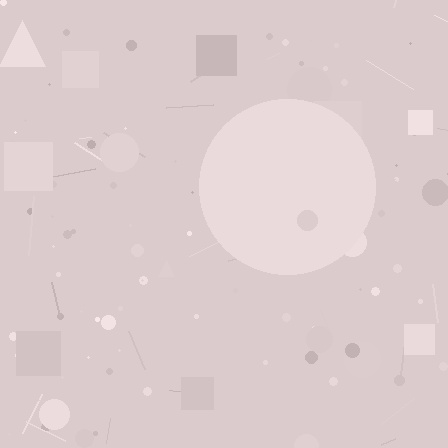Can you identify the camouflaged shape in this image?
The camouflaged shape is a circle.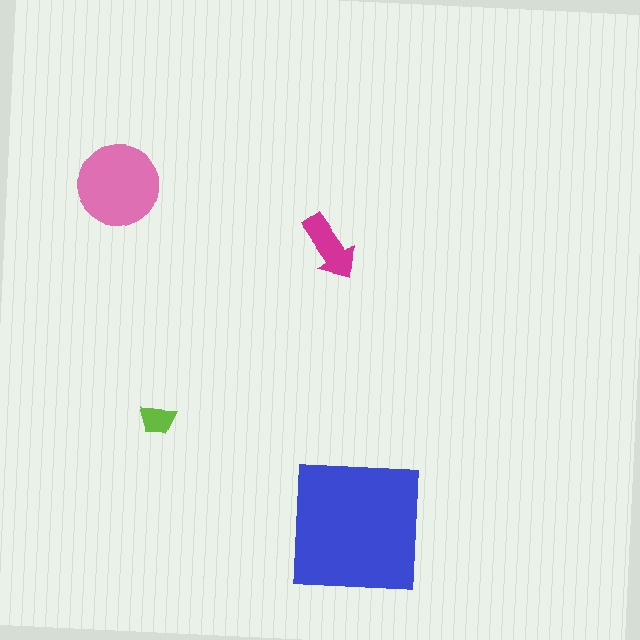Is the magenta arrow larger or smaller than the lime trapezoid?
Larger.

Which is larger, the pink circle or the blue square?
The blue square.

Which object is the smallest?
The lime trapezoid.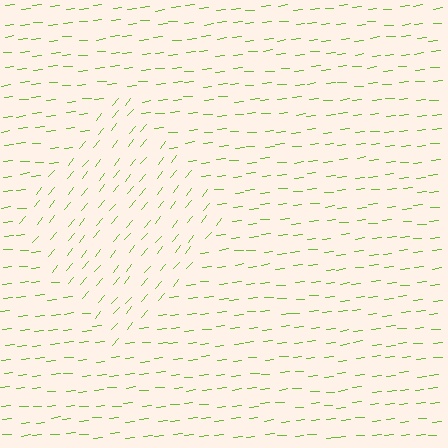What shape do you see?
I see a diamond.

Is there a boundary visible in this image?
Yes, there is a texture boundary formed by a change in line orientation.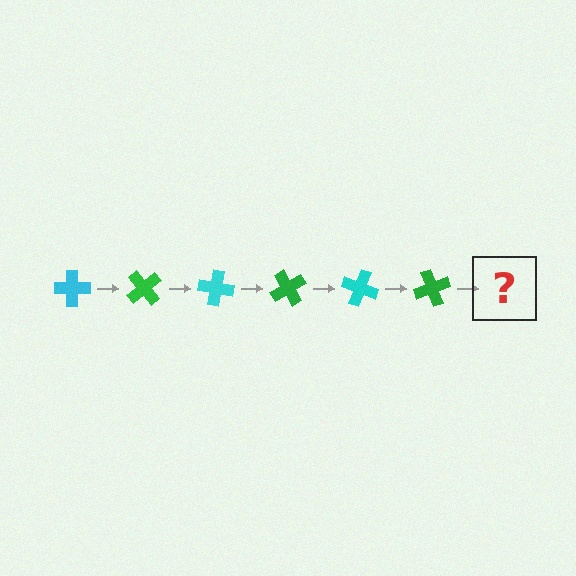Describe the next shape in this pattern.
It should be a cyan cross, rotated 300 degrees from the start.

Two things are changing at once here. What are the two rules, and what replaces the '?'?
The two rules are that it rotates 50 degrees each step and the color cycles through cyan and green. The '?' should be a cyan cross, rotated 300 degrees from the start.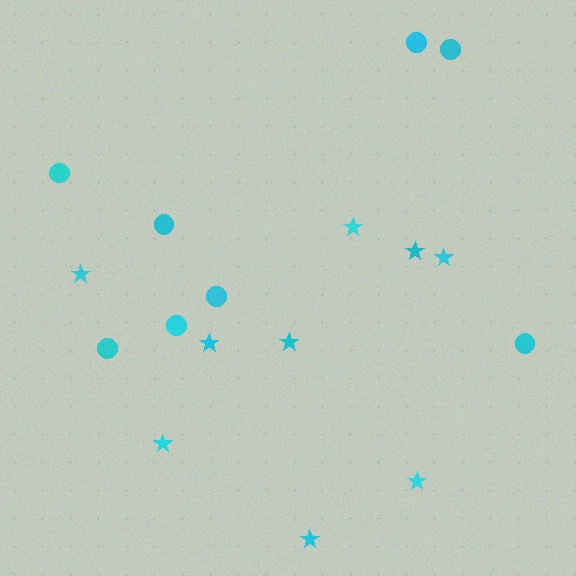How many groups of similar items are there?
There are 2 groups: one group of circles (8) and one group of stars (9).